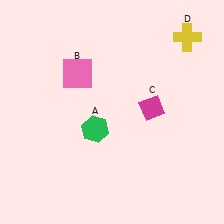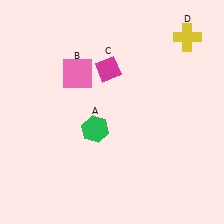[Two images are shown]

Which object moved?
The magenta diamond (C) moved left.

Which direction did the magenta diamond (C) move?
The magenta diamond (C) moved left.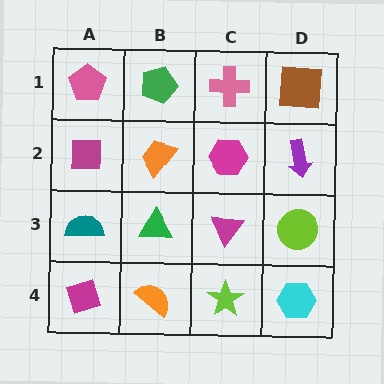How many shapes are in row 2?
4 shapes.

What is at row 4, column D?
A cyan hexagon.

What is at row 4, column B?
An orange semicircle.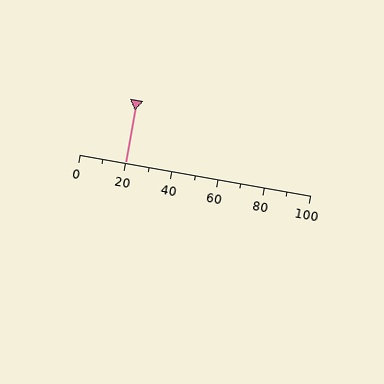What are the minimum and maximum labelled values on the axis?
The axis runs from 0 to 100.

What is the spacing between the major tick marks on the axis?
The major ticks are spaced 20 apart.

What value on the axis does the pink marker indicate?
The marker indicates approximately 20.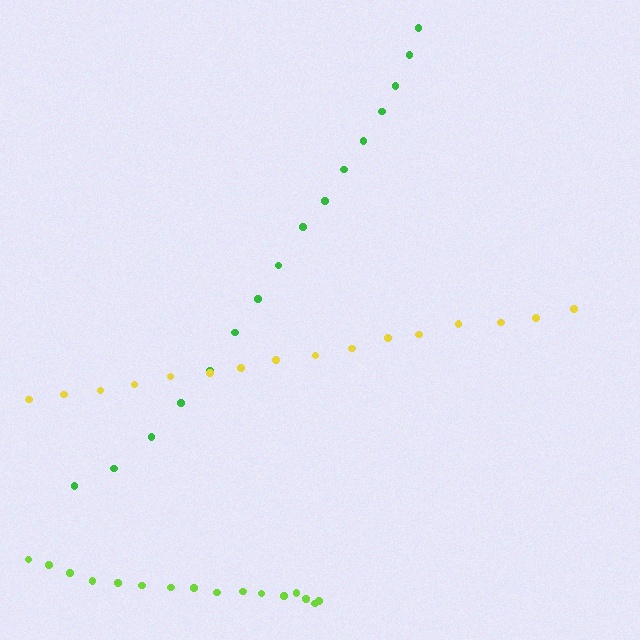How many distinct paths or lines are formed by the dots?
There are 3 distinct paths.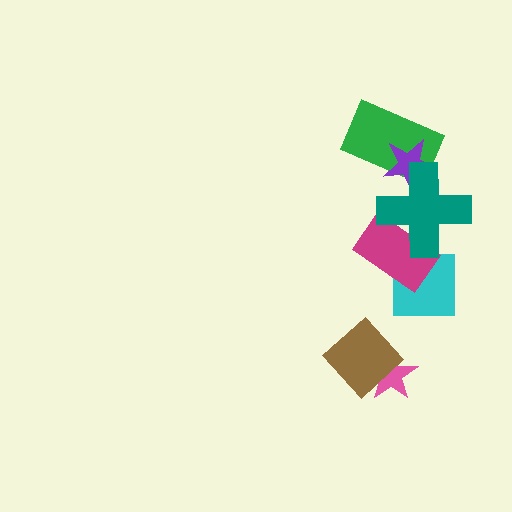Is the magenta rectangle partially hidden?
Yes, it is partially covered by another shape.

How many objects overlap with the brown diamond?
1 object overlaps with the brown diamond.